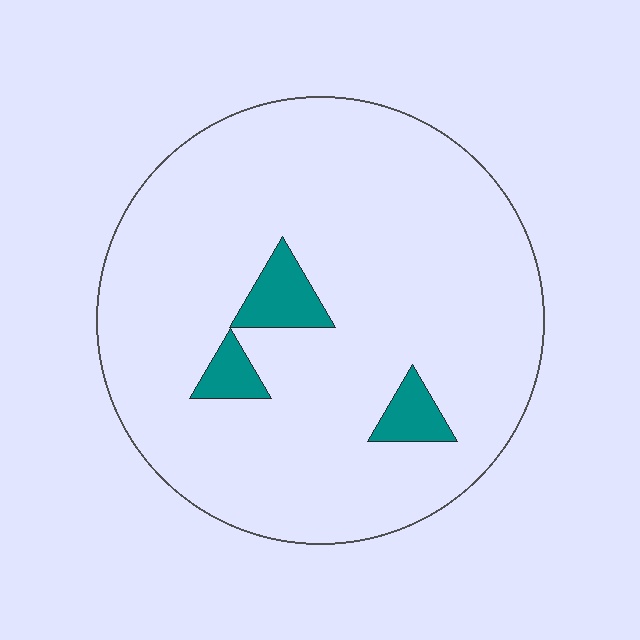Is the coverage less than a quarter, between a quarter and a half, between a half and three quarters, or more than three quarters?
Less than a quarter.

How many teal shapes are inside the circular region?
3.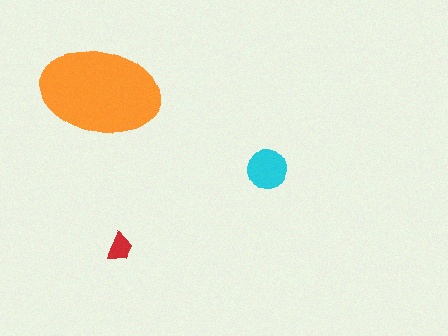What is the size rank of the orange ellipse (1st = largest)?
1st.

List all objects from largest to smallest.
The orange ellipse, the cyan circle, the red trapezoid.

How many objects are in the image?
There are 3 objects in the image.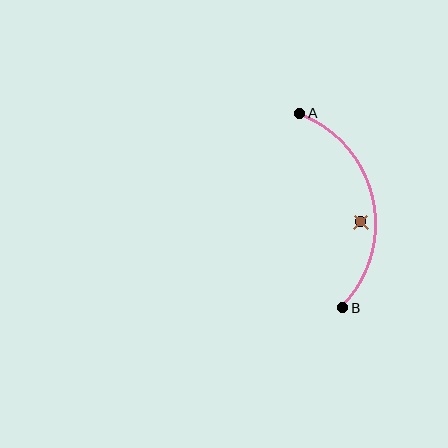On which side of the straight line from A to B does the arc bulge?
The arc bulges to the right of the straight line connecting A and B.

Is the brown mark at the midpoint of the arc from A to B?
No — the brown mark does not lie on the arc at all. It sits slightly inside the curve.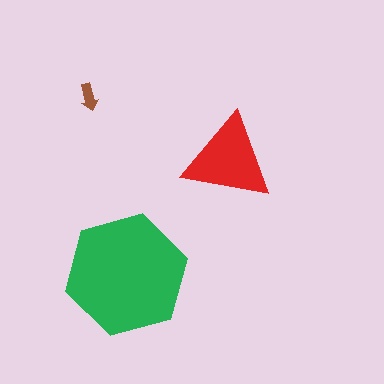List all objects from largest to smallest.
The green hexagon, the red triangle, the brown arrow.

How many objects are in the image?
There are 3 objects in the image.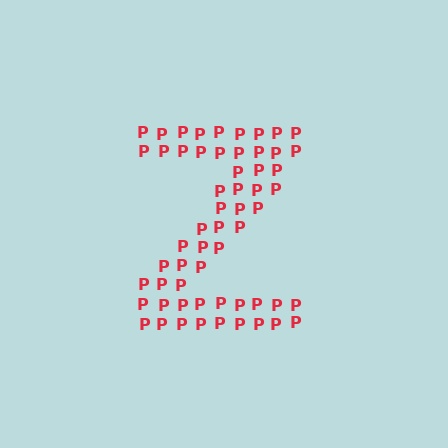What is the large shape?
The large shape is the letter Z.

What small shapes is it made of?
It is made of small letter P's.